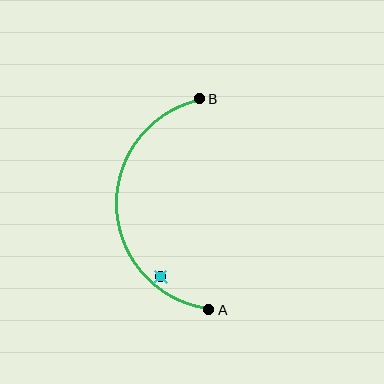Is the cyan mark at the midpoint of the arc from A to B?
No — the cyan mark does not lie on the arc at all. It sits slightly inside the curve.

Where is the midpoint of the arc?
The arc midpoint is the point on the curve farthest from the straight line joining A and B. It sits to the left of that line.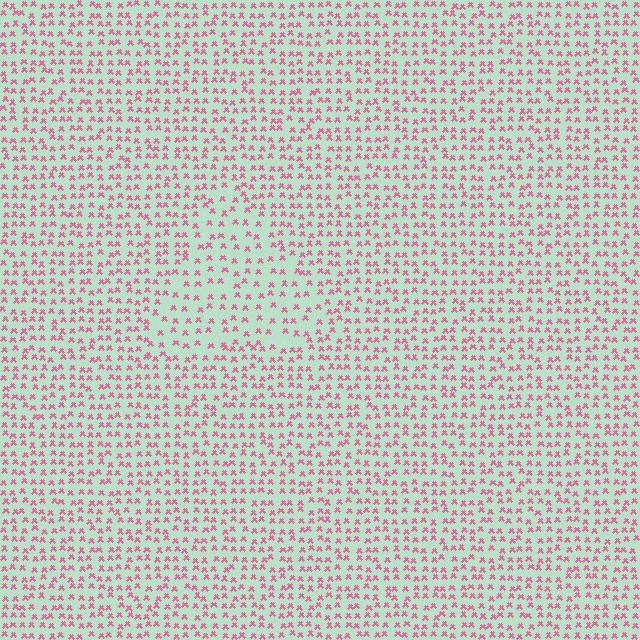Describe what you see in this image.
The image contains small pink elements arranged at two different densities. A triangle-shaped region is visible where the elements are less densely packed than the surrounding area.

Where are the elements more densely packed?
The elements are more densely packed outside the triangle boundary.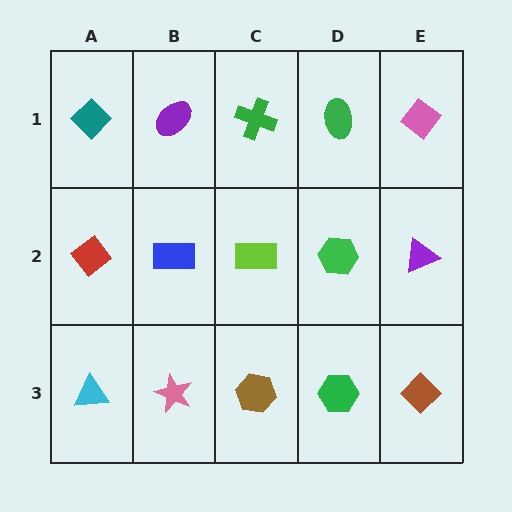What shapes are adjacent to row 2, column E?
A pink diamond (row 1, column E), a brown diamond (row 3, column E), a green hexagon (row 2, column D).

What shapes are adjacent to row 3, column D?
A green hexagon (row 2, column D), a brown hexagon (row 3, column C), a brown diamond (row 3, column E).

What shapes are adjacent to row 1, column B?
A blue rectangle (row 2, column B), a teal diamond (row 1, column A), a green cross (row 1, column C).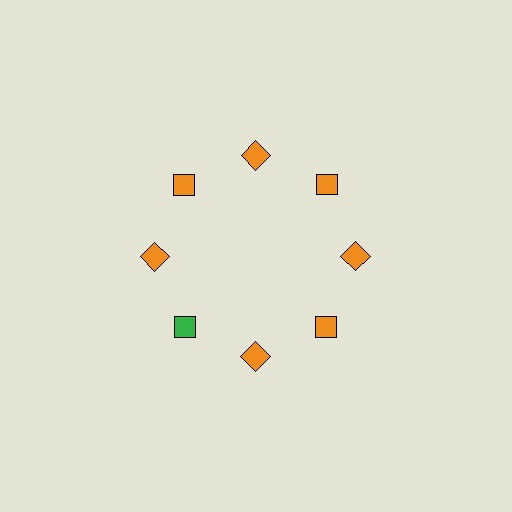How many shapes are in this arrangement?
There are 8 shapes arranged in a ring pattern.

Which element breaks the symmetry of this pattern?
The green diamond at roughly the 8 o'clock position breaks the symmetry. All other shapes are orange diamonds.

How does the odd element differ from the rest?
It has a different color: green instead of orange.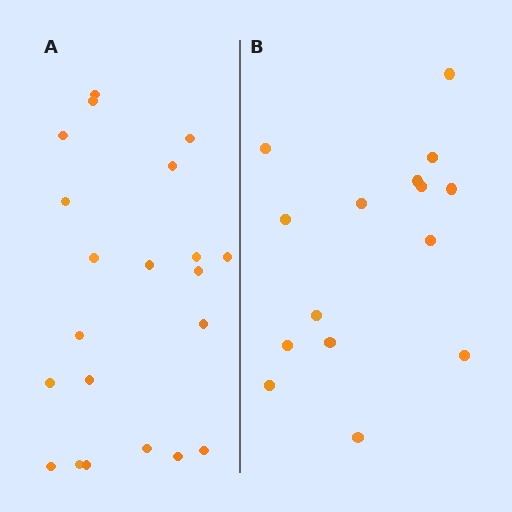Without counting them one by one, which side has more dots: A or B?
Region A (the left region) has more dots.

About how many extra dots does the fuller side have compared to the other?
Region A has about 6 more dots than region B.